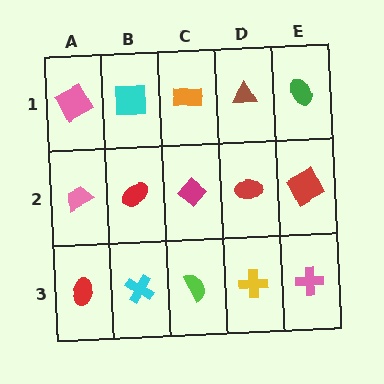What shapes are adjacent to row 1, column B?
A red ellipse (row 2, column B), a pink square (row 1, column A), an orange rectangle (row 1, column C).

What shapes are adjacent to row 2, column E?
A green ellipse (row 1, column E), a pink cross (row 3, column E), a red ellipse (row 2, column D).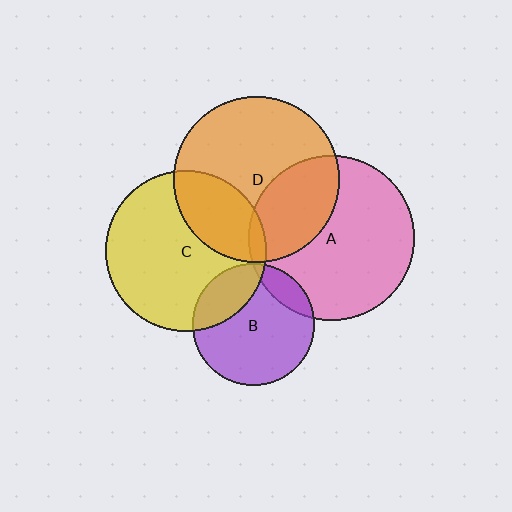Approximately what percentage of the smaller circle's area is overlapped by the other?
Approximately 15%.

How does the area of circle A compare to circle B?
Approximately 1.8 times.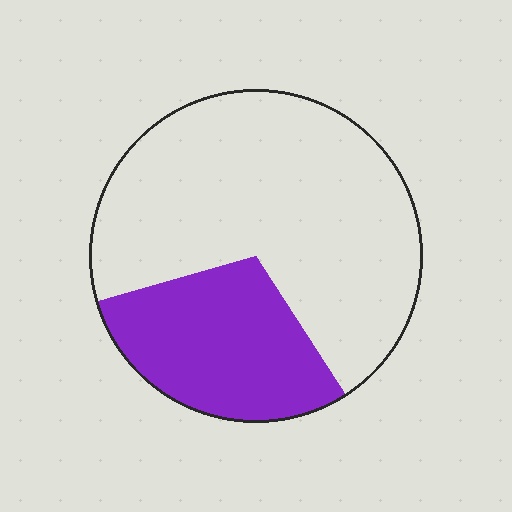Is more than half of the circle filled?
No.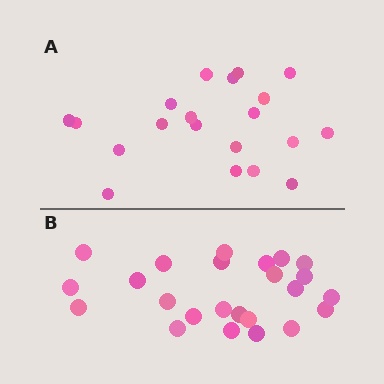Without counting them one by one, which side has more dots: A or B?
Region B (the bottom region) has more dots.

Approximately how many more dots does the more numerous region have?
Region B has about 4 more dots than region A.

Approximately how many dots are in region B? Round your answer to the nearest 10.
About 20 dots. (The exact count is 24, which rounds to 20.)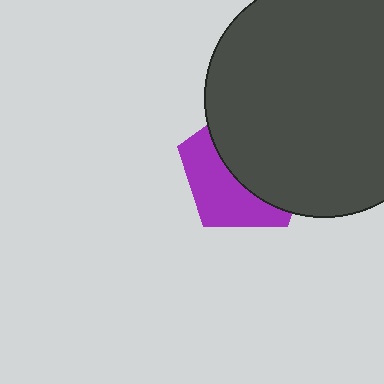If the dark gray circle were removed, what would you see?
You would see the complete purple pentagon.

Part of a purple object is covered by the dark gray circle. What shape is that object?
It is a pentagon.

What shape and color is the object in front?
The object in front is a dark gray circle.